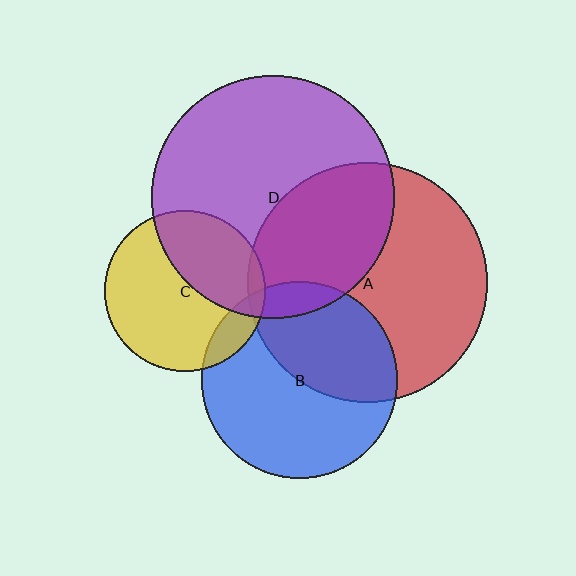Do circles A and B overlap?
Yes.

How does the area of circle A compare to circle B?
Approximately 1.5 times.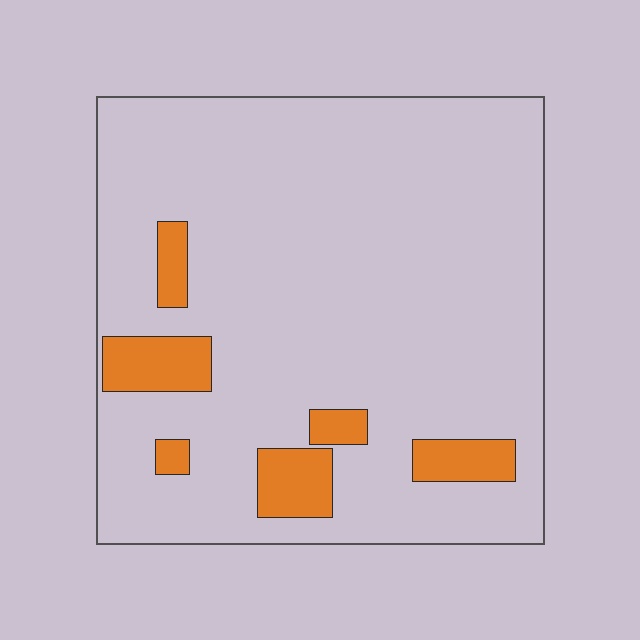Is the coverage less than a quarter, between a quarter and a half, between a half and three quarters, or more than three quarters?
Less than a quarter.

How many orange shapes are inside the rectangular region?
6.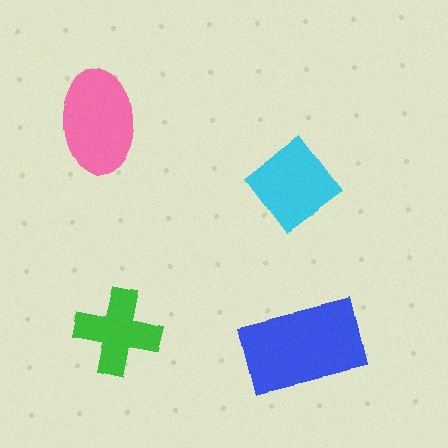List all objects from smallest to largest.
The green cross, the cyan diamond, the pink ellipse, the blue rectangle.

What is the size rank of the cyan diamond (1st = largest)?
3rd.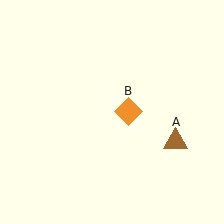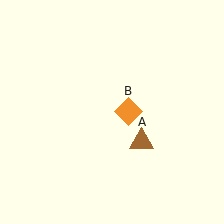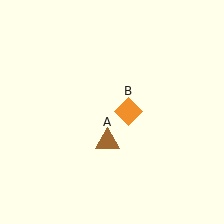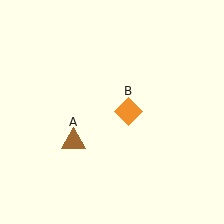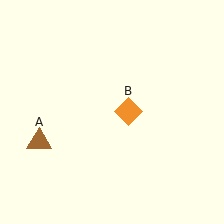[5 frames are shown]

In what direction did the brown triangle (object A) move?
The brown triangle (object A) moved left.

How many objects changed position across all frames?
1 object changed position: brown triangle (object A).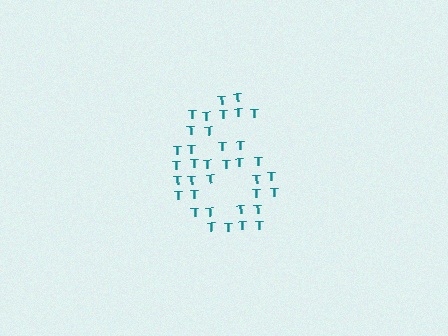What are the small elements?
The small elements are letter T's.